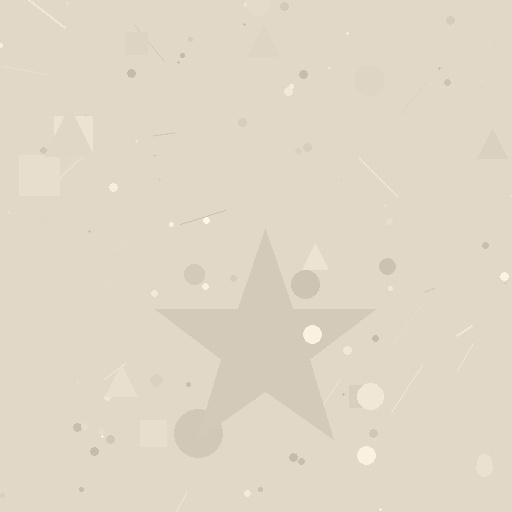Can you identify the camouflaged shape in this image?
The camouflaged shape is a star.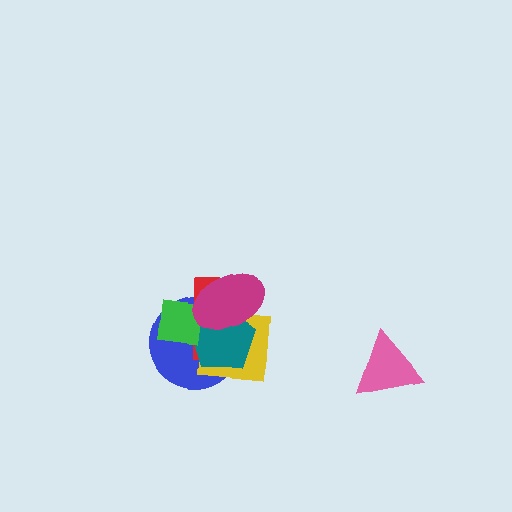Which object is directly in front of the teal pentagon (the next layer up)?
The green square is directly in front of the teal pentagon.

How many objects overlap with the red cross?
5 objects overlap with the red cross.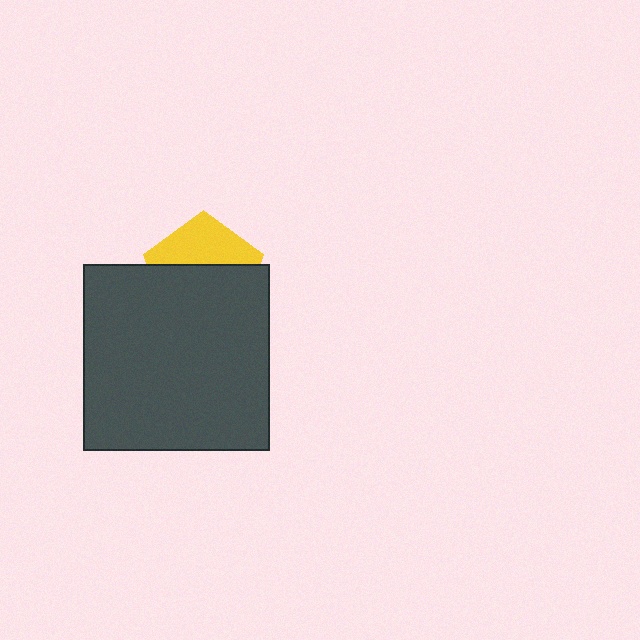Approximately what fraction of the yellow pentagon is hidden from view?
Roughly 61% of the yellow pentagon is hidden behind the dark gray square.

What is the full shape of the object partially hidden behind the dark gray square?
The partially hidden object is a yellow pentagon.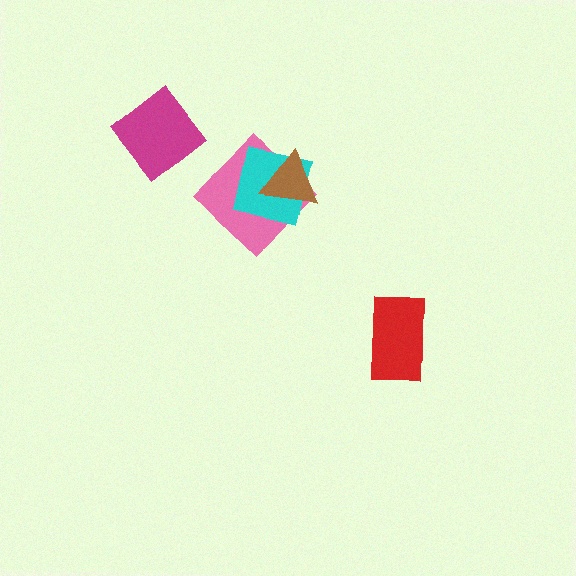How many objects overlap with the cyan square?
2 objects overlap with the cyan square.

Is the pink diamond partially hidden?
Yes, it is partially covered by another shape.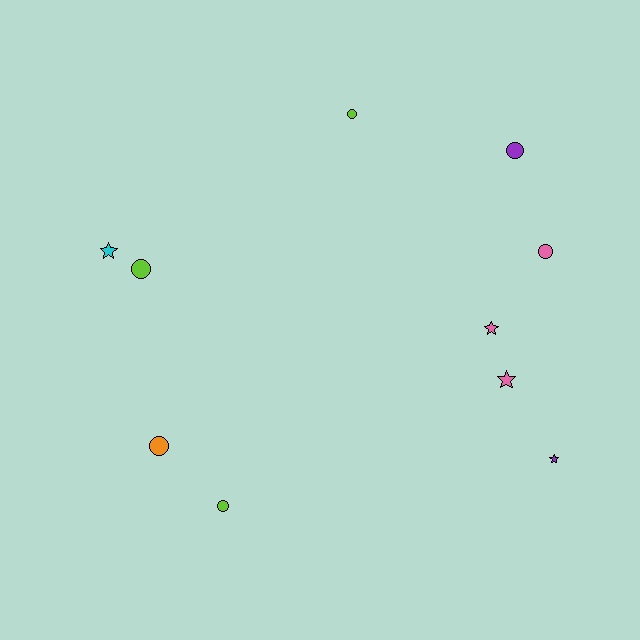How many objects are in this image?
There are 10 objects.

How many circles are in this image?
There are 6 circles.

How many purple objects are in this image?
There are 2 purple objects.